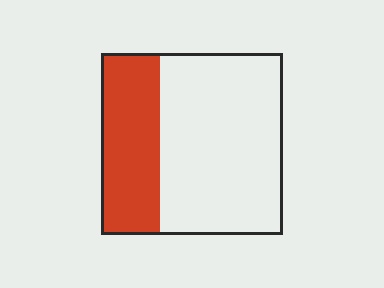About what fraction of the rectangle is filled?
About one third (1/3).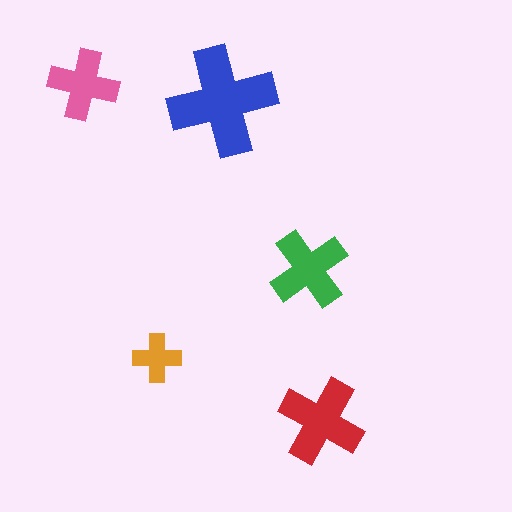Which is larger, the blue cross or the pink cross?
The blue one.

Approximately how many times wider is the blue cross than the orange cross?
About 2 times wider.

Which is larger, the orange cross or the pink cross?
The pink one.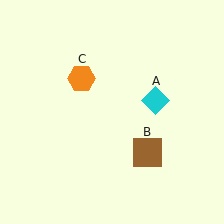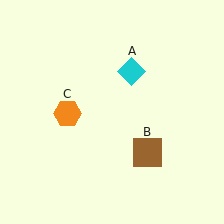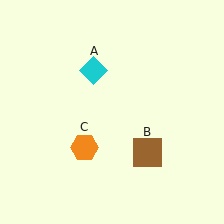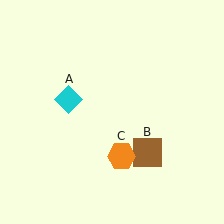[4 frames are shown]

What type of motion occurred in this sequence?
The cyan diamond (object A), orange hexagon (object C) rotated counterclockwise around the center of the scene.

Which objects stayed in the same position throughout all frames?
Brown square (object B) remained stationary.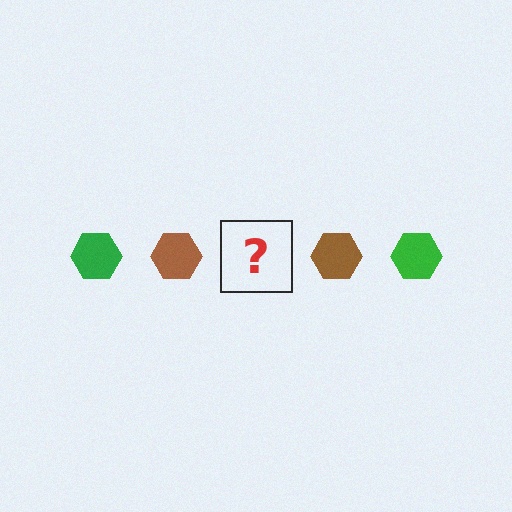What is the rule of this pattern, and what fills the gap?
The rule is that the pattern cycles through green, brown hexagons. The gap should be filled with a green hexagon.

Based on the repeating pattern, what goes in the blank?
The blank should be a green hexagon.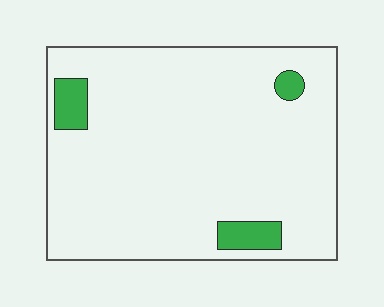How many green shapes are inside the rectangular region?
3.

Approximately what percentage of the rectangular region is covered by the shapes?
Approximately 5%.